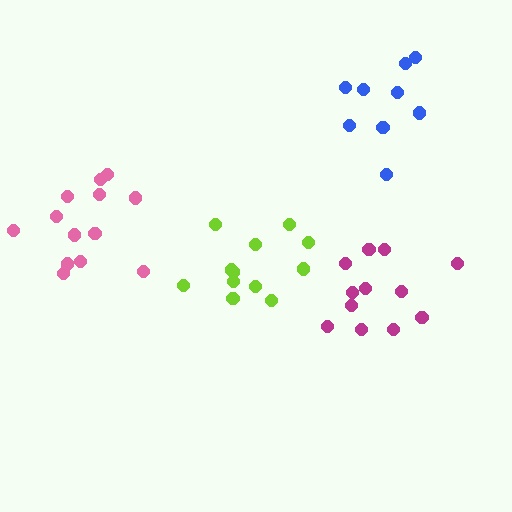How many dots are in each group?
Group 1: 14 dots, Group 2: 13 dots, Group 3: 12 dots, Group 4: 9 dots (48 total).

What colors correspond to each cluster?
The clusters are colored: lime, pink, magenta, blue.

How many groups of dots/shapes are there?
There are 4 groups.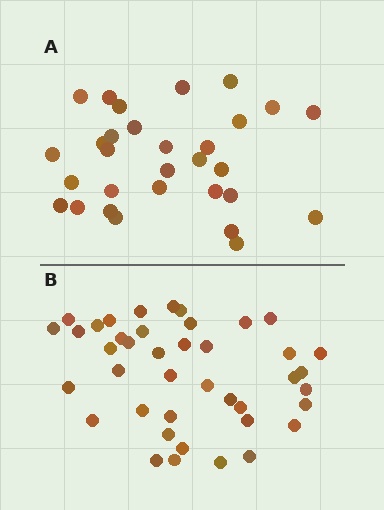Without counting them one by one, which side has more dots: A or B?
Region B (the bottom region) has more dots.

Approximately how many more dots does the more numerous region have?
Region B has roughly 12 or so more dots than region A.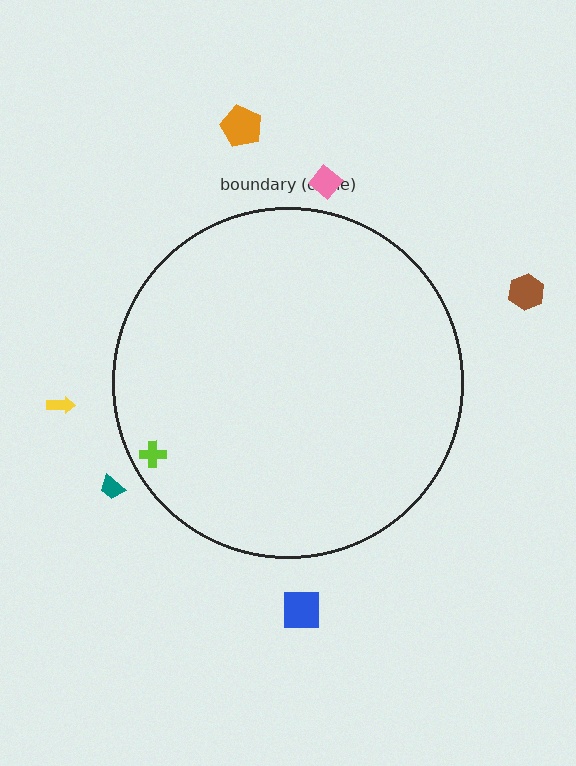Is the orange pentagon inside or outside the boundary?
Outside.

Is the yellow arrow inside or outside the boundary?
Outside.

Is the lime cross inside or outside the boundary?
Inside.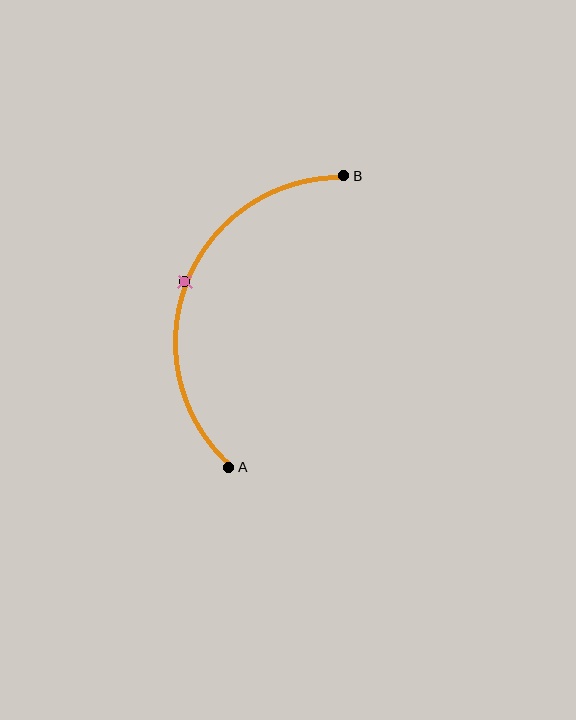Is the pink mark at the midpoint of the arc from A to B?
Yes. The pink mark lies on the arc at equal arc-length from both A and B — it is the arc midpoint.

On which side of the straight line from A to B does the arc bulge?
The arc bulges to the left of the straight line connecting A and B.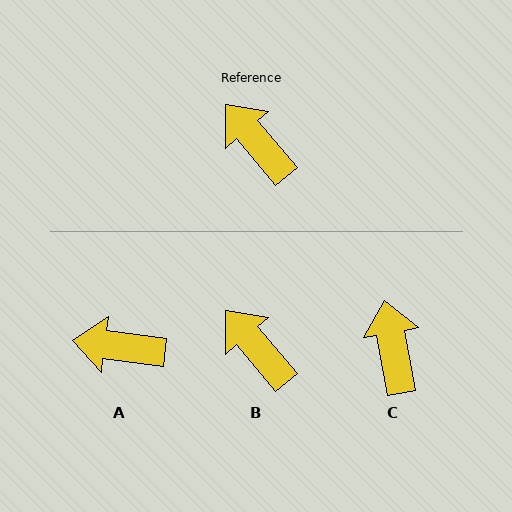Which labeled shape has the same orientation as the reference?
B.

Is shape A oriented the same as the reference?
No, it is off by about 42 degrees.